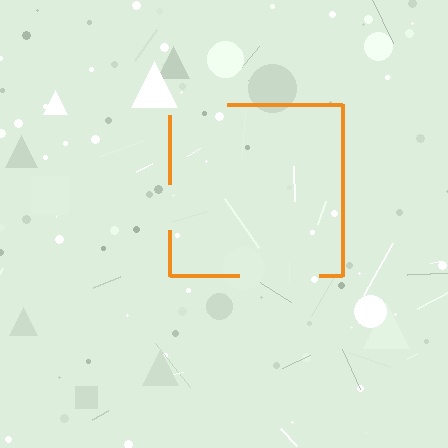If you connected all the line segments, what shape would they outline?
They would outline a square.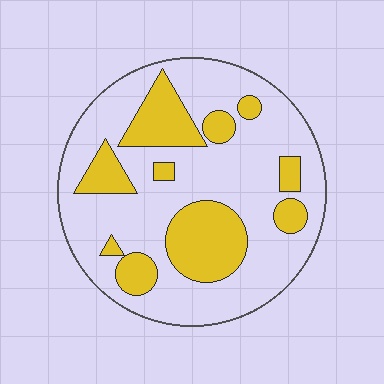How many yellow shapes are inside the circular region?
10.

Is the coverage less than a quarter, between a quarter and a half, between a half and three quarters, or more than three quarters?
Between a quarter and a half.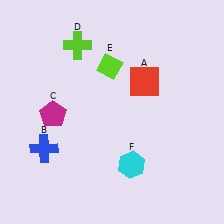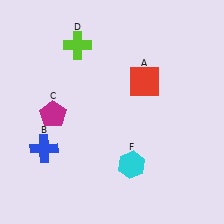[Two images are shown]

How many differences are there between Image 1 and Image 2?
There is 1 difference between the two images.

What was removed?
The lime diamond (E) was removed in Image 2.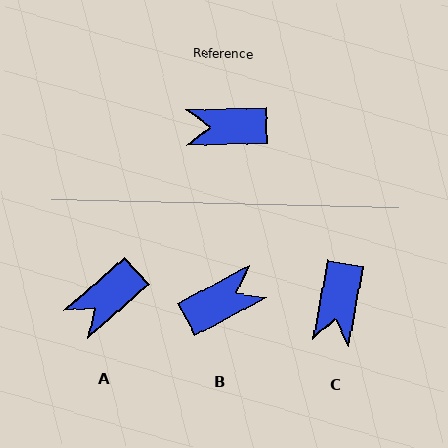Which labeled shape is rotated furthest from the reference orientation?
B, about 154 degrees away.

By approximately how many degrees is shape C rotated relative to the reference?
Approximately 78 degrees counter-clockwise.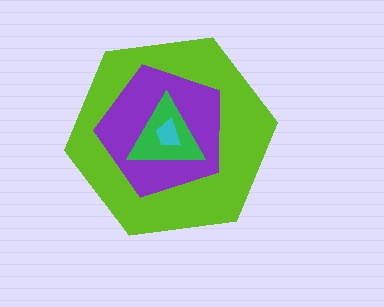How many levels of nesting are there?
4.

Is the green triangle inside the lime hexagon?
Yes.